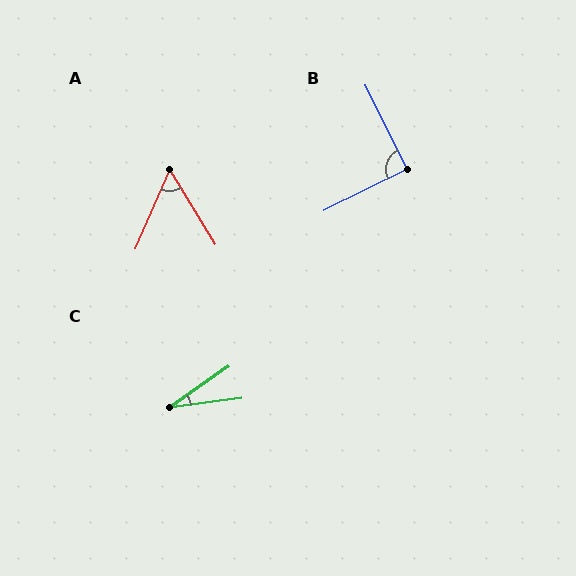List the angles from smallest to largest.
C (27°), A (55°), B (90°).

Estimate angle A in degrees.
Approximately 55 degrees.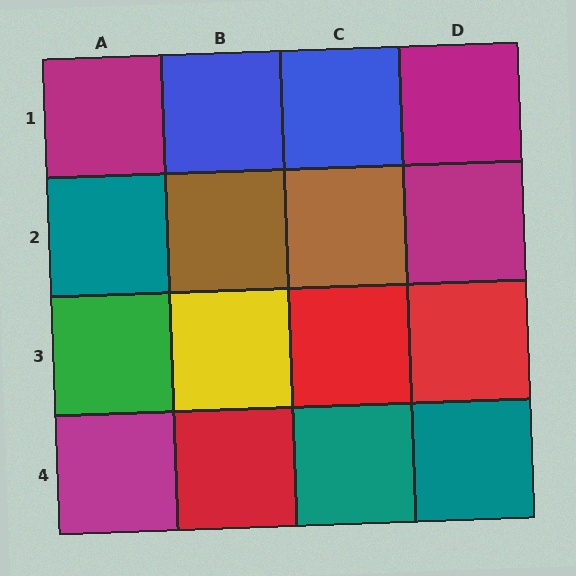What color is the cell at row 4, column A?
Magenta.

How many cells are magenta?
4 cells are magenta.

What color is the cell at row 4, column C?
Teal.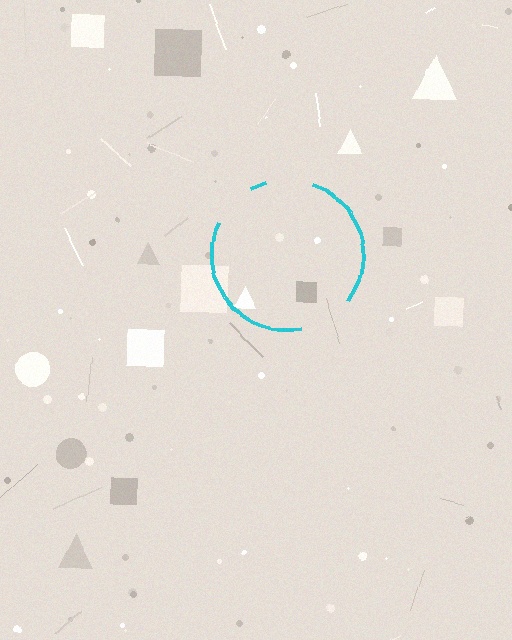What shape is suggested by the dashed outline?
The dashed outline suggests a circle.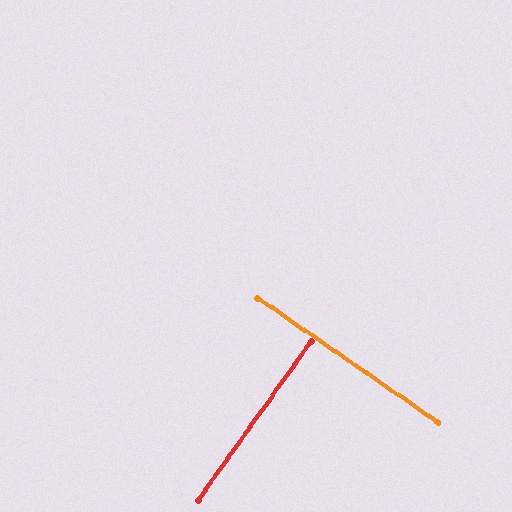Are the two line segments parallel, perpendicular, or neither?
Perpendicular — they meet at approximately 89°.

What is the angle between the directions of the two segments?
Approximately 89 degrees.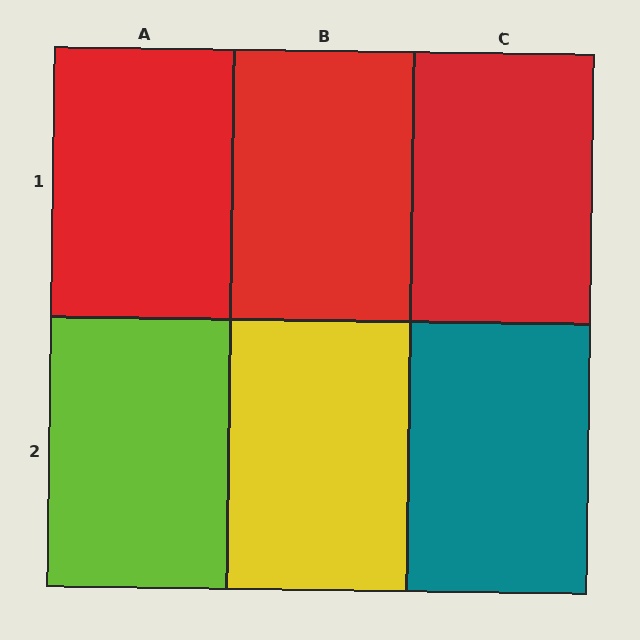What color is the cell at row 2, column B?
Yellow.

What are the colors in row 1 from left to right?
Red, red, red.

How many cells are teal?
1 cell is teal.